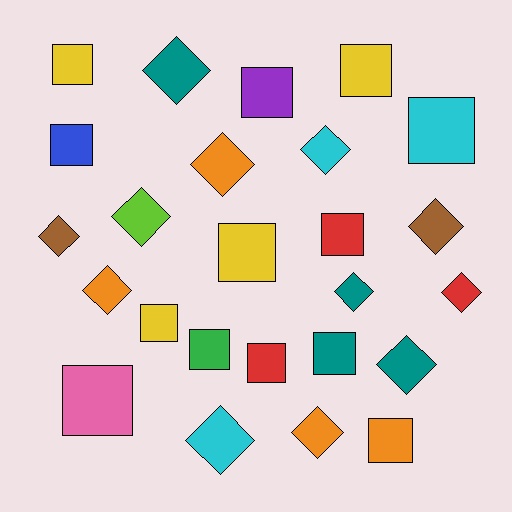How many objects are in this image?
There are 25 objects.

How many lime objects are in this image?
There is 1 lime object.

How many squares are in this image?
There are 13 squares.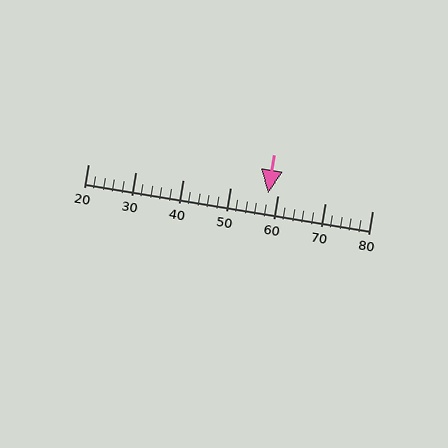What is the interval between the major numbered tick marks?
The major tick marks are spaced 10 units apart.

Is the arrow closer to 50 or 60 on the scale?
The arrow is closer to 60.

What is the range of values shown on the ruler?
The ruler shows values from 20 to 80.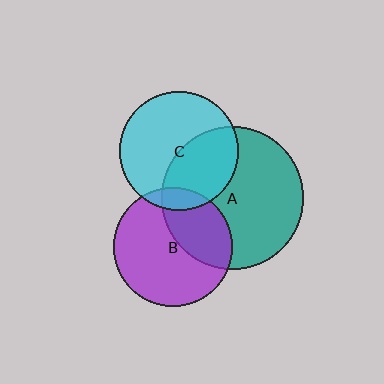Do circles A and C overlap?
Yes.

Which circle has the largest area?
Circle A (teal).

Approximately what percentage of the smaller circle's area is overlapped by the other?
Approximately 40%.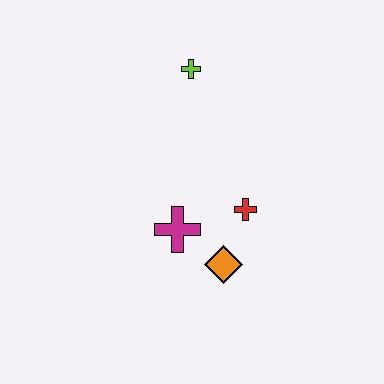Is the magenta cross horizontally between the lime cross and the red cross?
No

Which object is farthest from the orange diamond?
The lime cross is farthest from the orange diamond.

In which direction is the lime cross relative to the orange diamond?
The lime cross is above the orange diamond.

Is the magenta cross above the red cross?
No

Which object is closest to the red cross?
The orange diamond is closest to the red cross.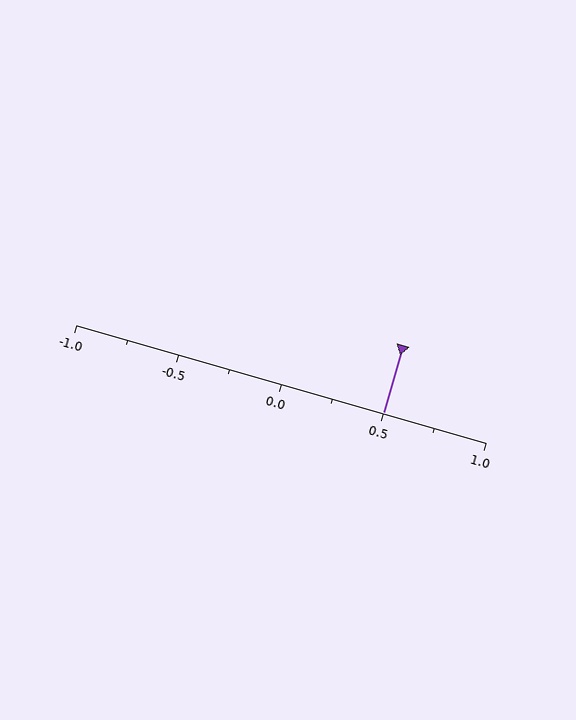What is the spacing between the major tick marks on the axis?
The major ticks are spaced 0.5 apart.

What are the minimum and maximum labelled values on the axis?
The axis runs from -1.0 to 1.0.